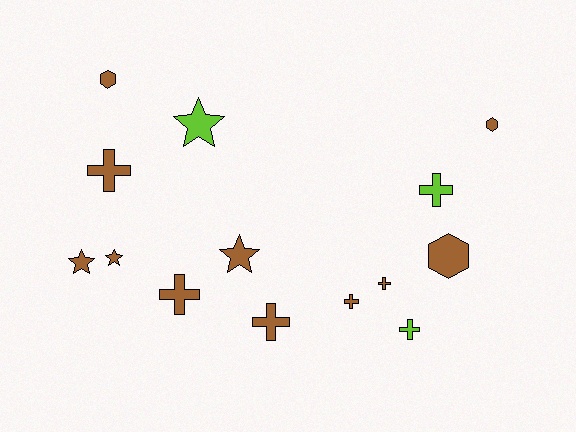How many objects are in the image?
There are 14 objects.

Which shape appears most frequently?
Cross, with 7 objects.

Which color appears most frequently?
Brown, with 11 objects.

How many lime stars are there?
There is 1 lime star.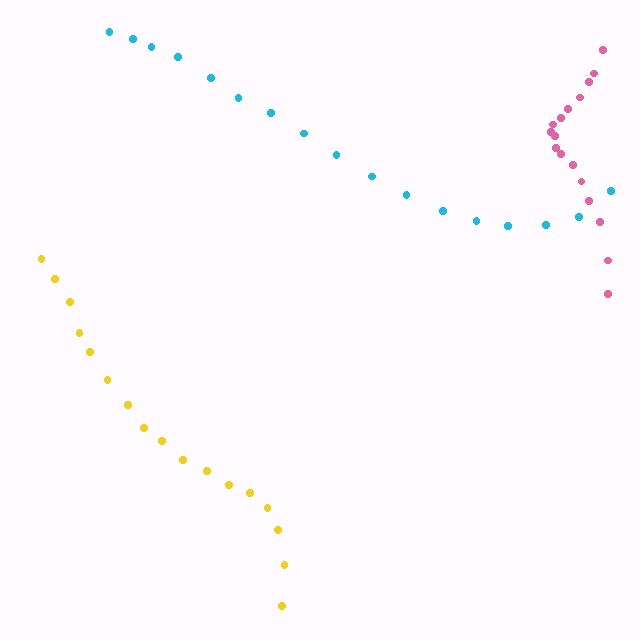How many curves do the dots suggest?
There are 3 distinct paths.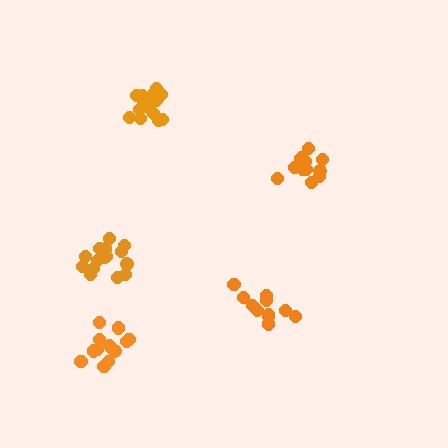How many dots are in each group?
Group 1: 16 dots, Group 2: 13 dots, Group 3: 16 dots, Group 4: 11 dots, Group 5: 15 dots (71 total).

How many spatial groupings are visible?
There are 5 spatial groupings.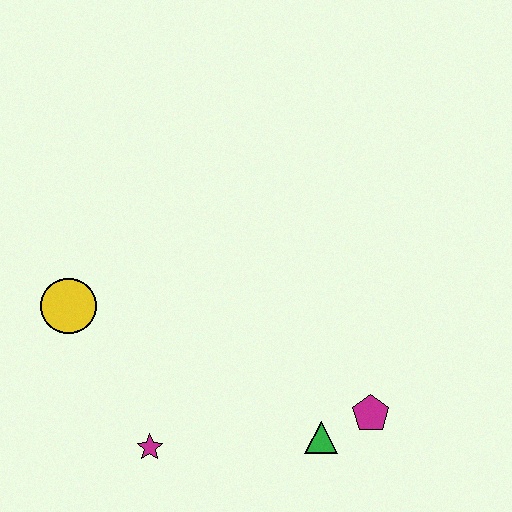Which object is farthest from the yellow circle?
The magenta pentagon is farthest from the yellow circle.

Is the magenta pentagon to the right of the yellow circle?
Yes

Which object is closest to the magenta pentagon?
The green triangle is closest to the magenta pentagon.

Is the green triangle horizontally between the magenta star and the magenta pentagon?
Yes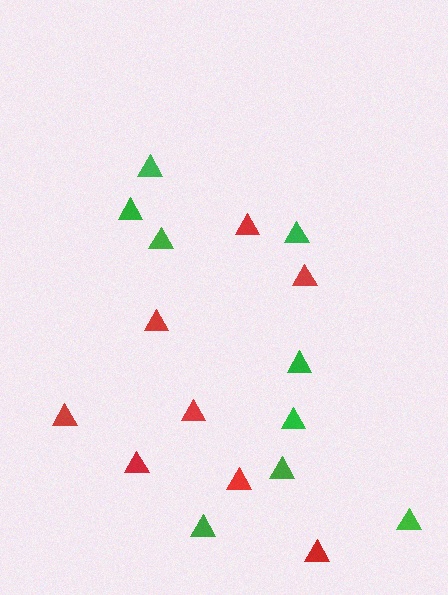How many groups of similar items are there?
There are 2 groups: one group of red triangles (8) and one group of green triangles (9).